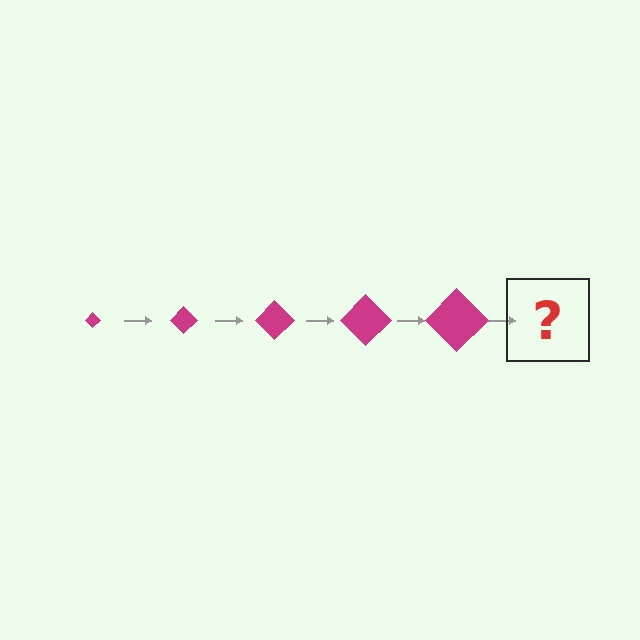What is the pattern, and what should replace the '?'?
The pattern is that the diamond gets progressively larger each step. The '?' should be a magenta diamond, larger than the previous one.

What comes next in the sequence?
The next element should be a magenta diamond, larger than the previous one.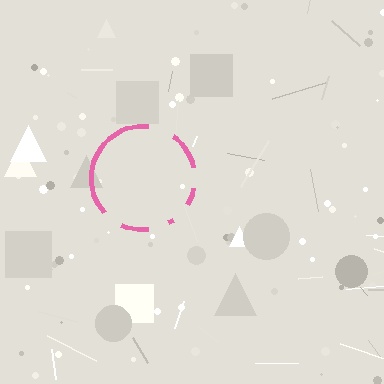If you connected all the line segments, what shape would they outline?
They would outline a circle.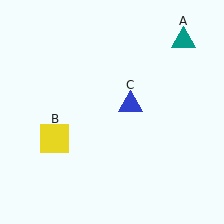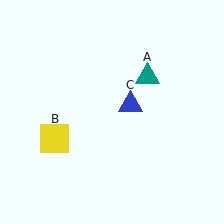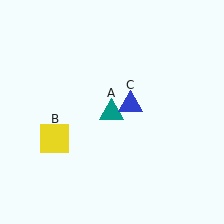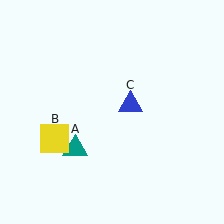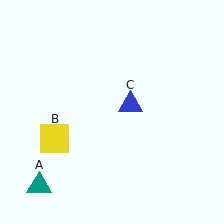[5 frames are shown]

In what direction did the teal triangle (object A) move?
The teal triangle (object A) moved down and to the left.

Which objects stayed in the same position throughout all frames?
Yellow square (object B) and blue triangle (object C) remained stationary.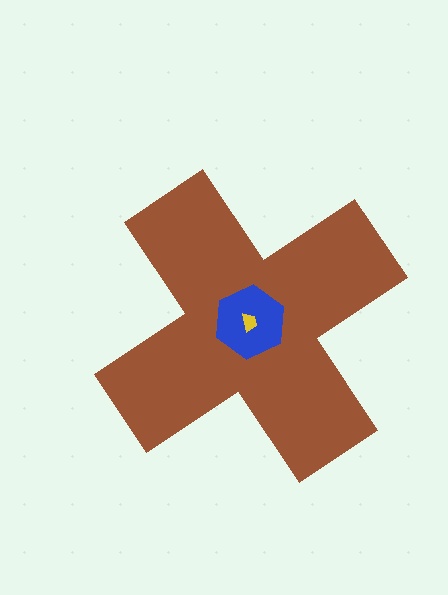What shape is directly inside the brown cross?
The blue hexagon.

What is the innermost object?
The yellow trapezoid.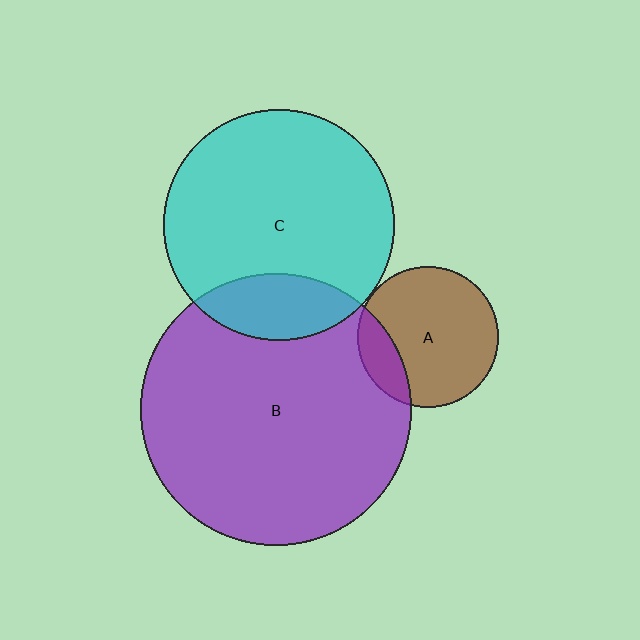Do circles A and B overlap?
Yes.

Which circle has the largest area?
Circle B (purple).